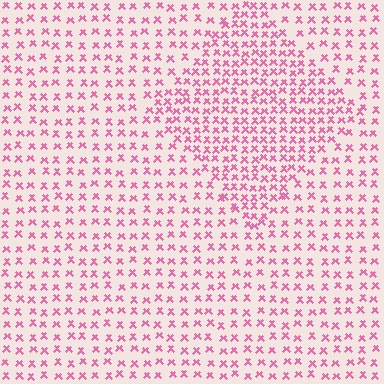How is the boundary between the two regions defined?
The boundary is defined by a change in element density (approximately 1.8x ratio). All elements are the same color, size, and shape.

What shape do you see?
I see a diamond.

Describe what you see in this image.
The image contains small pink elements arranged at two different densities. A diamond-shaped region is visible where the elements are more densely packed than the surrounding area.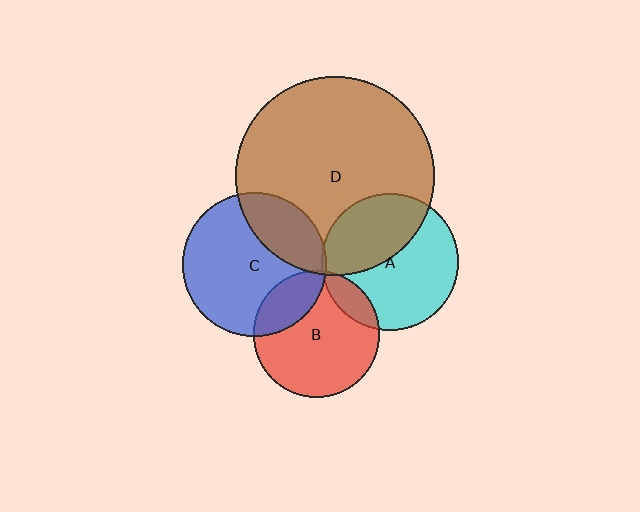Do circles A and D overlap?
Yes.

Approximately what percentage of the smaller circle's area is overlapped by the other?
Approximately 40%.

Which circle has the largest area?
Circle D (brown).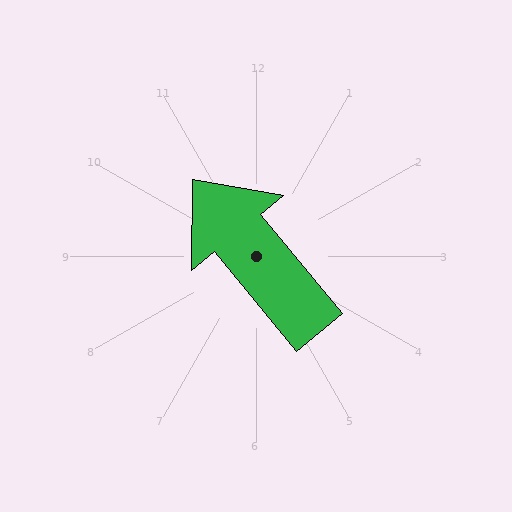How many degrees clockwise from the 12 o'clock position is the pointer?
Approximately 321 degrees.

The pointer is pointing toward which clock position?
Roughly 11 o'clock.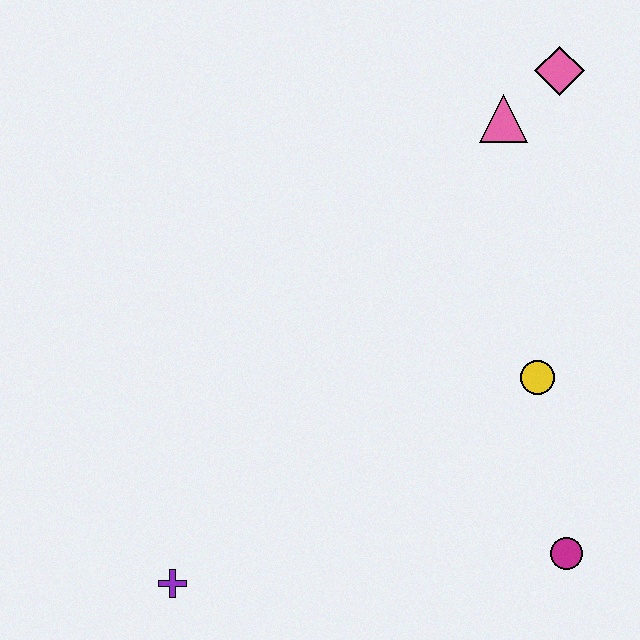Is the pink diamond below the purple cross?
No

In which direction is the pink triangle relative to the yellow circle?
The pink triangle is above the yellow circle.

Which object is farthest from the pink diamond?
The purple cross is farthest from the pink diamond.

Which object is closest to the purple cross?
The magenta circle is closest to the purple cross.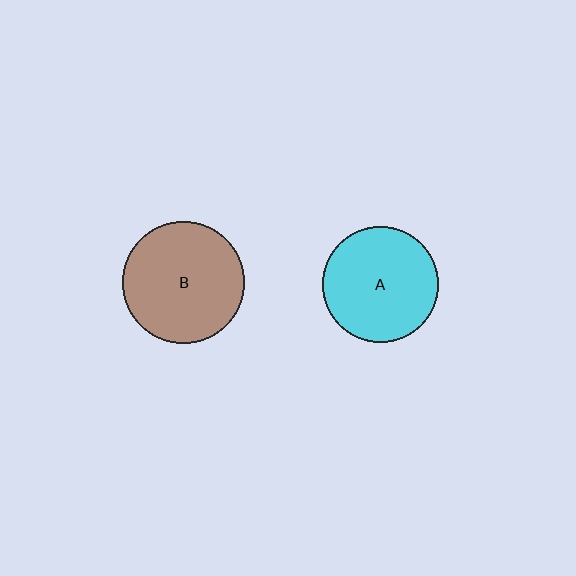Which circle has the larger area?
Circle B (brown).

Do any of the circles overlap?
No, none of the circles overlap.